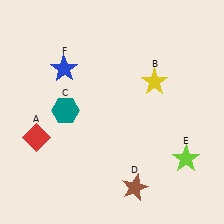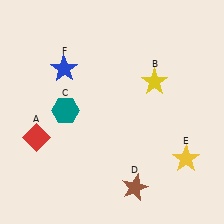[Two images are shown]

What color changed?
The star (E) changed from lime in Image 1 to yellow in Image 2.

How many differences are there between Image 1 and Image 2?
There is 1 difference between the two images.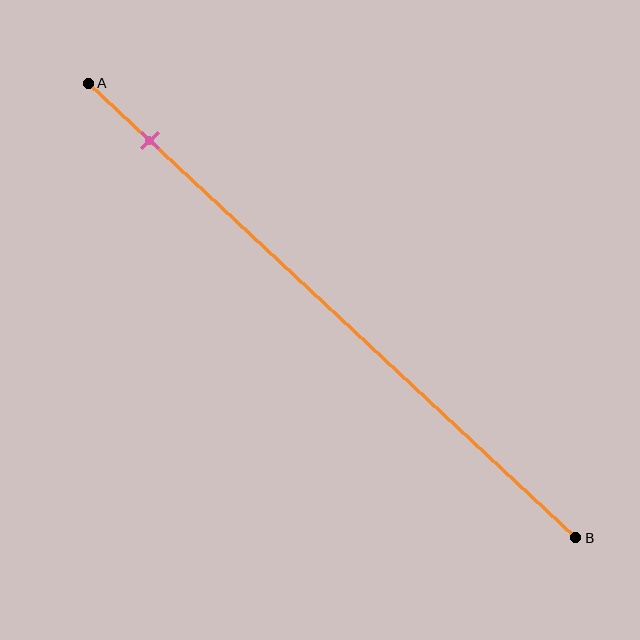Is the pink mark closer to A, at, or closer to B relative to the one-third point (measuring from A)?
The pink mark is closer to point A than the one-third point of segment AB.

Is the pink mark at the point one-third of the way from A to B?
No, the mark is at about 15% from A, not at the 33% one-third point.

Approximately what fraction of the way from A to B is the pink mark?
The pink mark is approximately 15% of the way from A to B.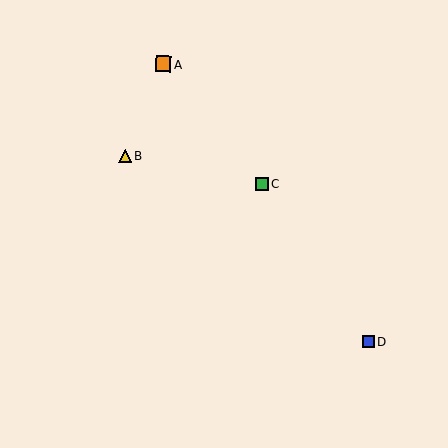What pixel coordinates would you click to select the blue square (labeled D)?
Click at (368, 342) to select the blue square D.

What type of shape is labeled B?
Shape B is a yellow triangle.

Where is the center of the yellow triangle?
The center of the yellow triangle is at (125, 156).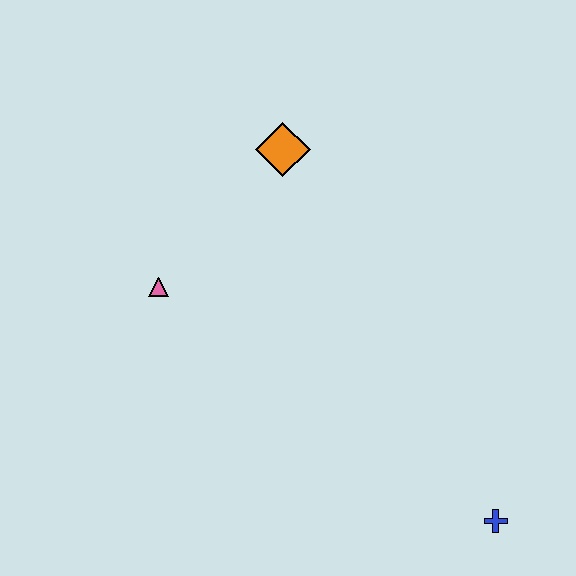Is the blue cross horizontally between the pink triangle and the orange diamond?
No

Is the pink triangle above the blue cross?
Yes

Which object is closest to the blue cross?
The pink triangle is closest to the blue cross.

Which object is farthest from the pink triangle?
The blue cross is farthest from the pink triangle.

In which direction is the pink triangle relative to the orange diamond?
The pink triangle is below the orange diamond.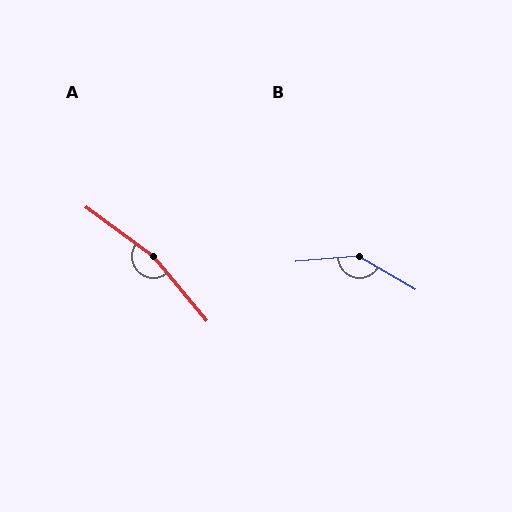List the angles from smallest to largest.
B (145°), A (167°).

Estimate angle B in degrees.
Approximately 145 degrees.